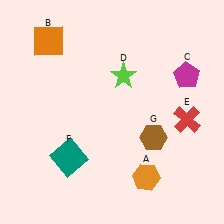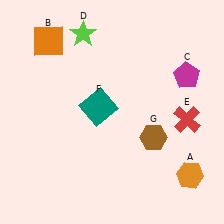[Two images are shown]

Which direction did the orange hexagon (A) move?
The orange hexagon (A) moved right.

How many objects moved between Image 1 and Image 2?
3 objects moved between the two images.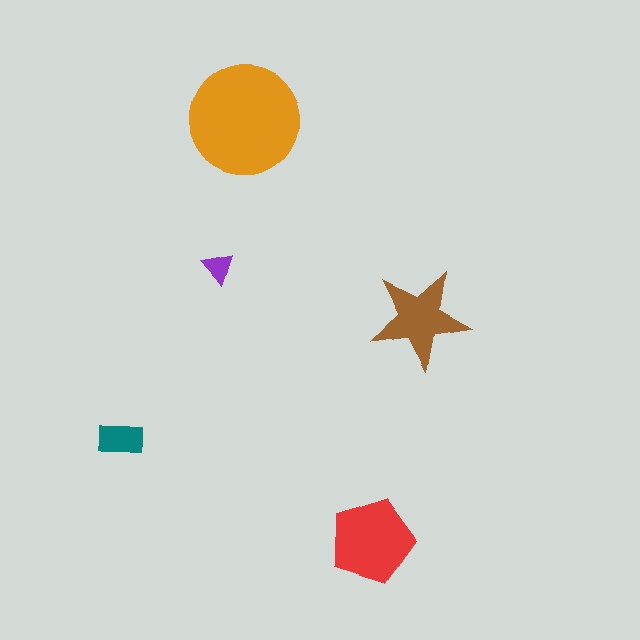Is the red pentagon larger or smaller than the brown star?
Larger.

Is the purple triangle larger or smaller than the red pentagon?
Smaller.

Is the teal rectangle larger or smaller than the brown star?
Smaller.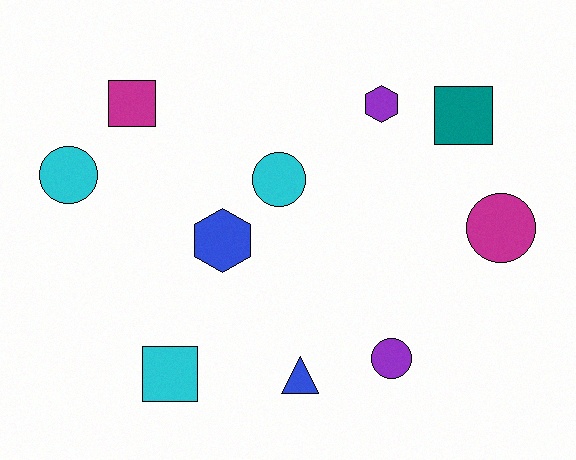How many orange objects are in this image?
There are no orange objects.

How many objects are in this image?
There are 10 objects.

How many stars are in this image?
There are no stars.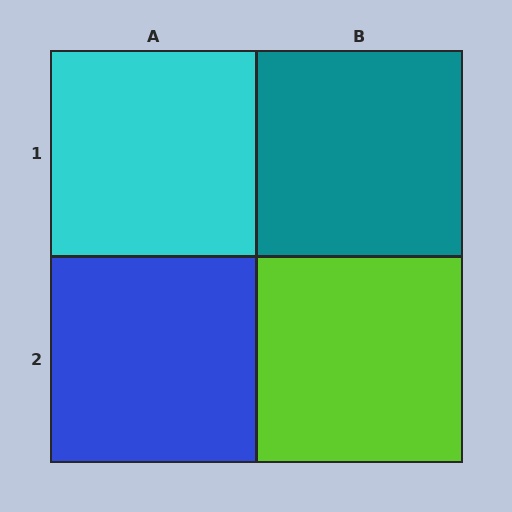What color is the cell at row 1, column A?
Cyan.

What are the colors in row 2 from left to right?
Blue, lime.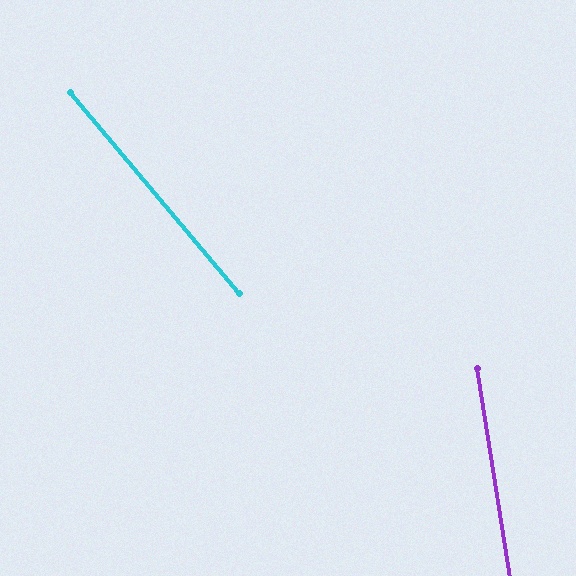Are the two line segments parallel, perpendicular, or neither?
Neither parallel nor perpendicular — they differ by about 31°.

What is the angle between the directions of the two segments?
Approximately 31 degrees.